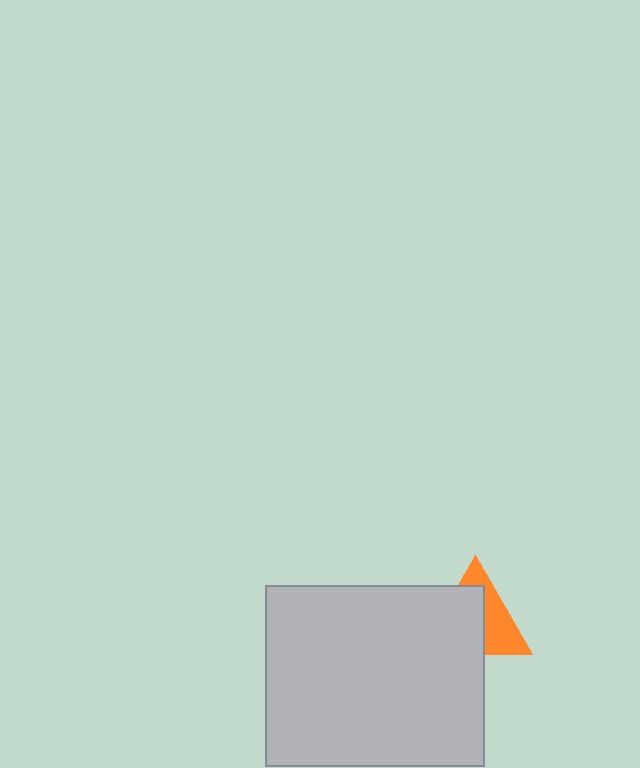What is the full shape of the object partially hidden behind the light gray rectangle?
The partially hidden object is an orange triangle.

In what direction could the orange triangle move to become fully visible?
The orange triangle could move toward the upper-right. That would shift it out from behind the light gray rectangle entirely.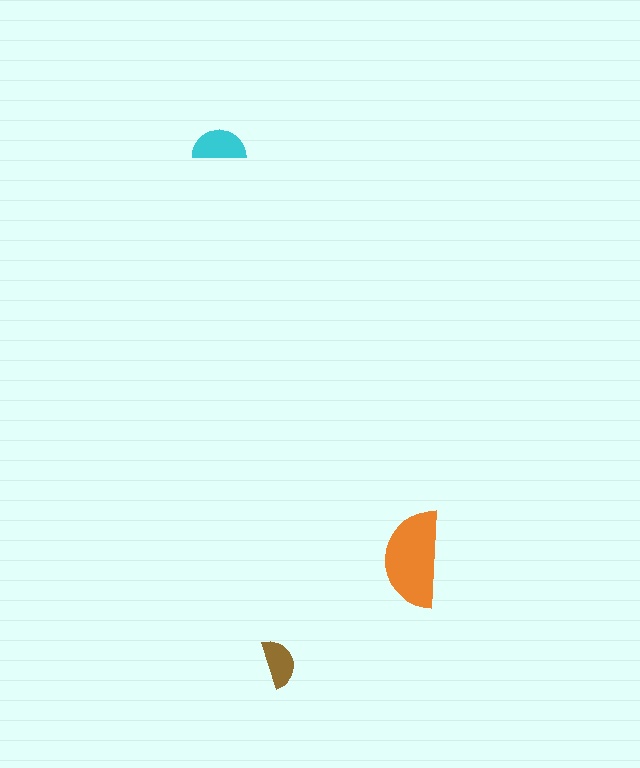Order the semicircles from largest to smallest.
the orange one, the cyan one, the brown one.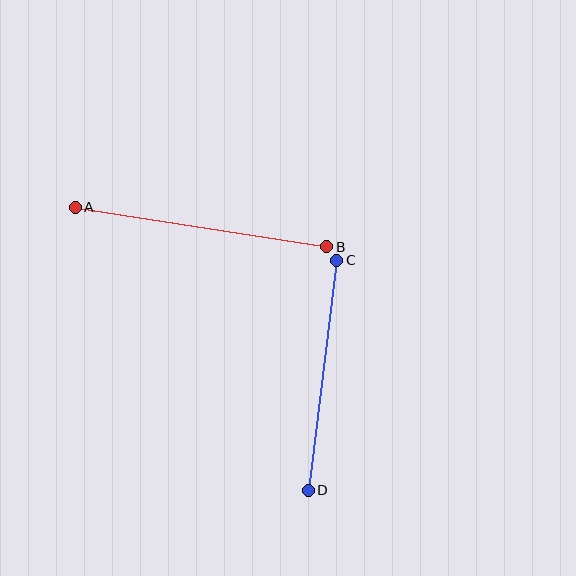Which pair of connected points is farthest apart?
Points A and B are farthest apart.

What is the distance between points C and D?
The distance is approximately 232 pixels.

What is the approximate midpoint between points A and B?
The midpoint is at approximately (201, 227) pixels.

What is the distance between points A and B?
The distance is approximately 255 pixels.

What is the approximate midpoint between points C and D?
The midpoint is at approximately (322, 375) pixels.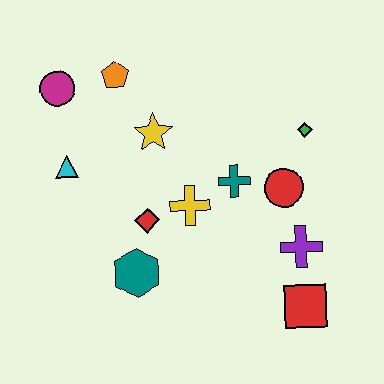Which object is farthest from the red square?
The magenta circle is farthest from the red square.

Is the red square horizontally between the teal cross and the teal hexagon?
No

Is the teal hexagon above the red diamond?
No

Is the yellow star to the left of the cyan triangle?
No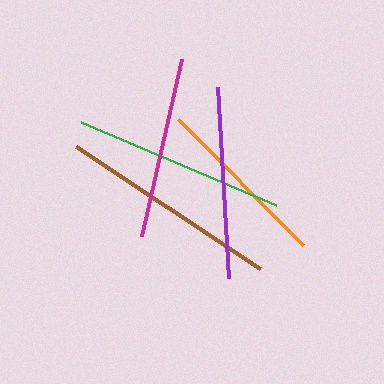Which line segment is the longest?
The brown line is the longest at approximately 220 pixels.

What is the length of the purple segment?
The purple segment is approximately 191 pixels long.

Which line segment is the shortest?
The orange line is the shortest at approximately 178 pixels.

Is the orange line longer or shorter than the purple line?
The purple line is longer than the orange line.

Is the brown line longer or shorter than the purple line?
The brown line is longer than the purple line.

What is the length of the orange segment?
The orange segment is approximately 178 pixels long.